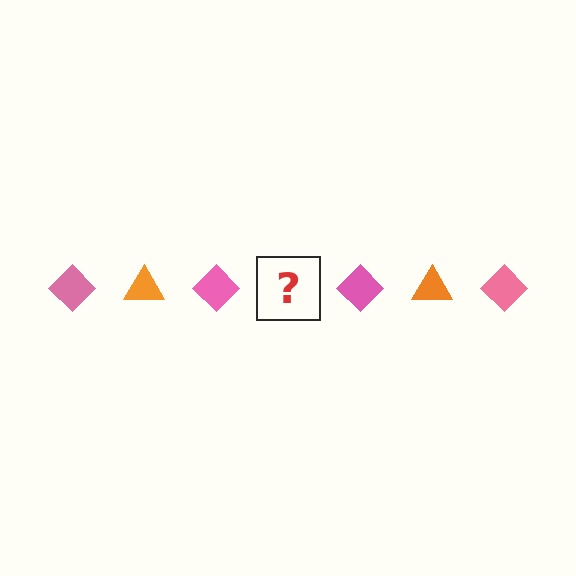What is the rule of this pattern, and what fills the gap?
The rule is that the pattern alternates between pink diamond and orange triangle. The gap should be filled with an orange triangle.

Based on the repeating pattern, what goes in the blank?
The blank should be an orange triangle.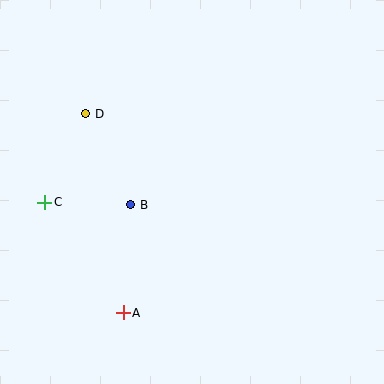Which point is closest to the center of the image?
Point B at (131, 205) is closest to the center.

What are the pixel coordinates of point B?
Point B is at (131, 205).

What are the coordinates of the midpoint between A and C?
The midpoint between A and C is at (84, 258).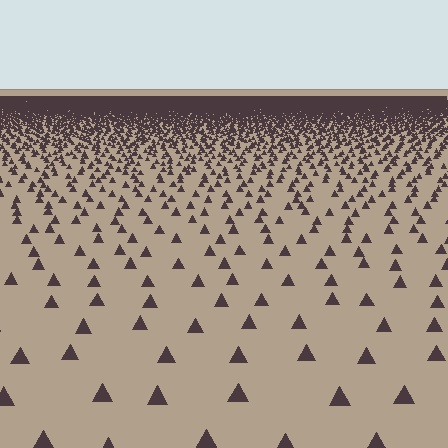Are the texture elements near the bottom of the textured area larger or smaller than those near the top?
Larger. Near the bottom, elements are closer to the viewer and appear at a bigger on-screen size.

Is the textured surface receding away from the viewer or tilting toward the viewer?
The surface is receding away from the viewer. Texture elements get smaller and denser toward the top.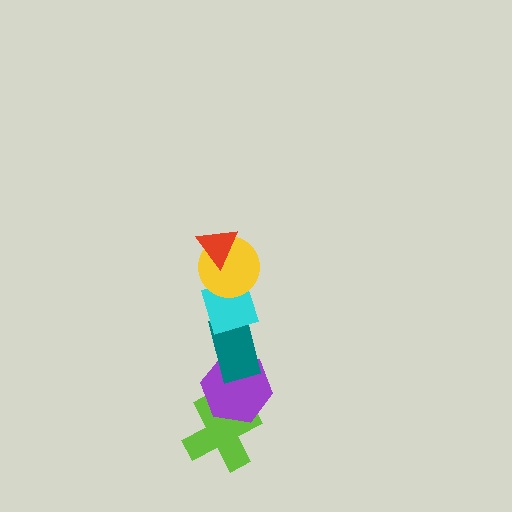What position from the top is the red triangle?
The red triangle is 1st from the top.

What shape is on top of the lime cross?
The purple hexagon is on top of the lime cross.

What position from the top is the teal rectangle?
The teal rectangle is 4th from the top.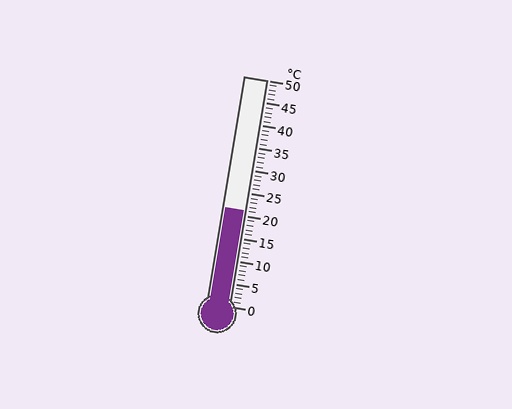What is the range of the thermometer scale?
The thermometer scale ranges from 0°C to 50°C.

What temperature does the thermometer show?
The thermometer shows approximately 21°C.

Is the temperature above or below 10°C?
The temperature is above 10°C.